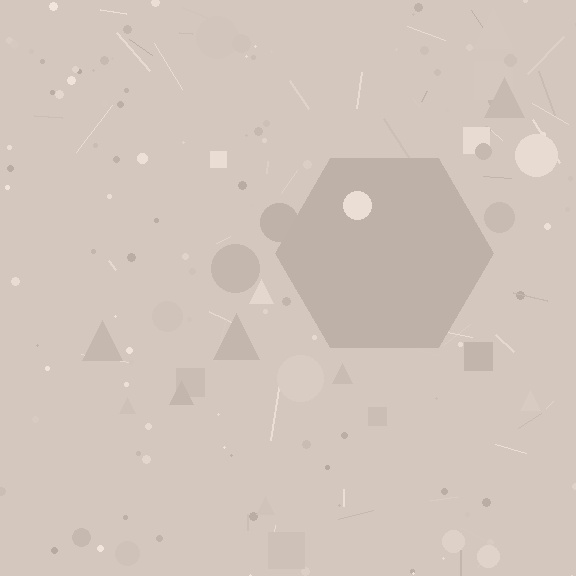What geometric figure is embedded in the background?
A hexagon is embedded in the background.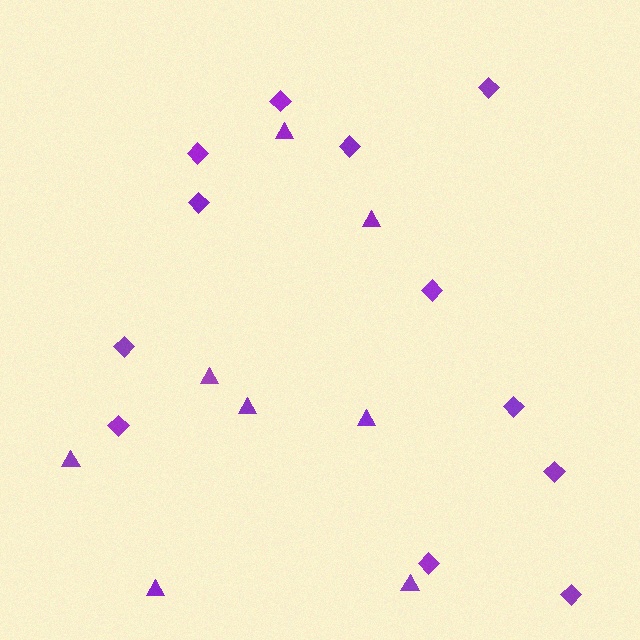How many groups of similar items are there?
There are 2 groups: one group of diamonds (12) and one group of triangles (8).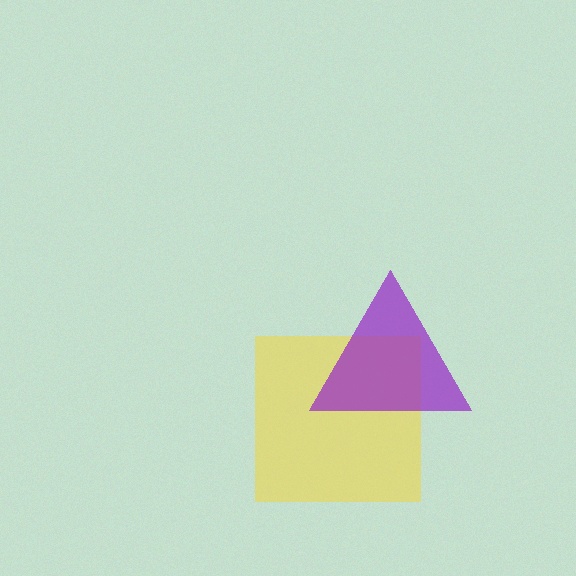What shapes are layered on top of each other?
The layered shapes are: a yellow square, a purple triangle.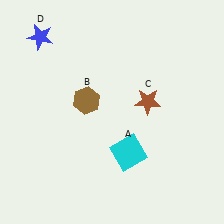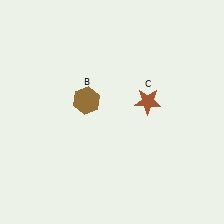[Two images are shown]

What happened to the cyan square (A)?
The cyan square (A) was removed in Image 2. It was in the bottom-right area of Image 1.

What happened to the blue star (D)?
The blue star (D) was removed in Image 2. It was in the top-left area of Image 1.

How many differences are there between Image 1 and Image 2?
There are 2 differences between the two images.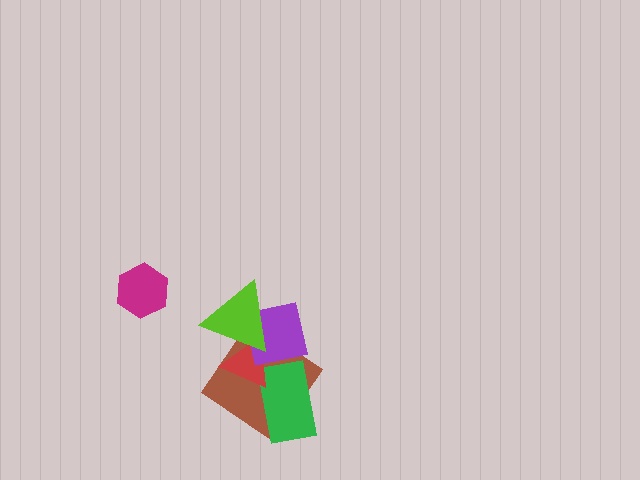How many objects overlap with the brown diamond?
4 objects overlap with the brown diamond.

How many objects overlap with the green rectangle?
2 objects overlap with the green rectangle.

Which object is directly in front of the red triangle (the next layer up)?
The purple square is directly in front of the red triangle.